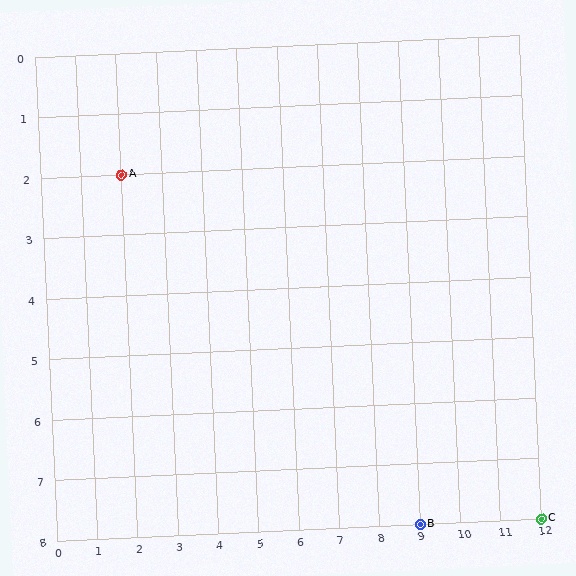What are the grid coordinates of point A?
Point A is at grid coordinates (2, 2).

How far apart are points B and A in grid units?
Points B and A are 7 columns and 6 rows apart (about 9.2 grid units diagonally).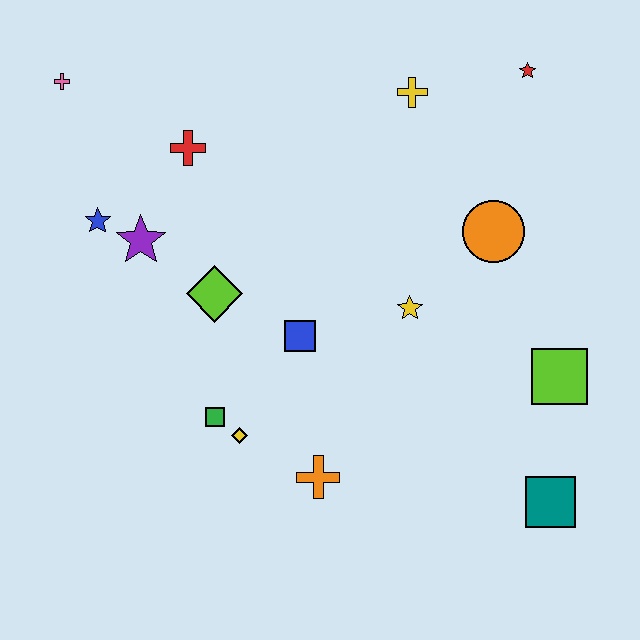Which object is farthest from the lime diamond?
The teal square is farthest from the lime diamond.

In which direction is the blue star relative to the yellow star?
The blue star is to the left of the yellow star.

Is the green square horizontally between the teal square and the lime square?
No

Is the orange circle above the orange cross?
Yes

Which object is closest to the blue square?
The lime diamond is closest to the blue square.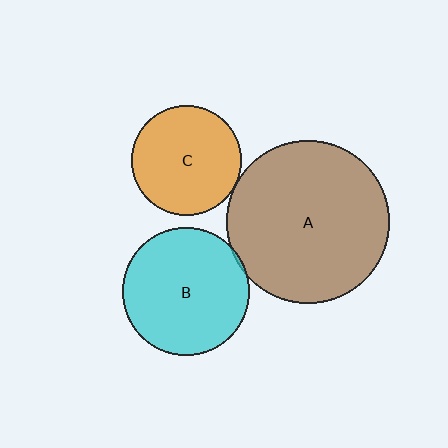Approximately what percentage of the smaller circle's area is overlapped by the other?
Approximately 5%.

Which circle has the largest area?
Circle A (brown).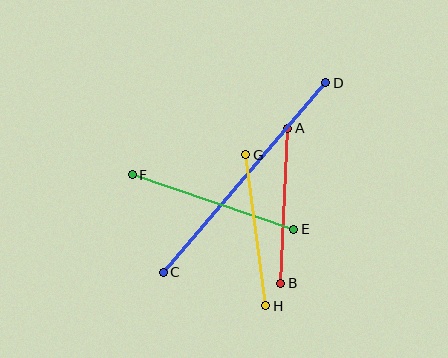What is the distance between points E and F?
The distance is approximately 170 pixels.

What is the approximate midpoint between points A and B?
The midpoint is at approximately (284, 206) pixels.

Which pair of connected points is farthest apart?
Points C and D are farthest apart.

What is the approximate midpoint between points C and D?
The midpoint is at approximately (244, 177) pixels.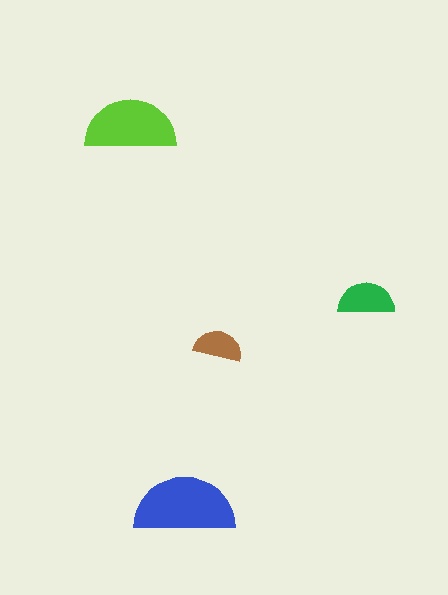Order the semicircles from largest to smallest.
the blue one, the lime one, the green one, the brown one.